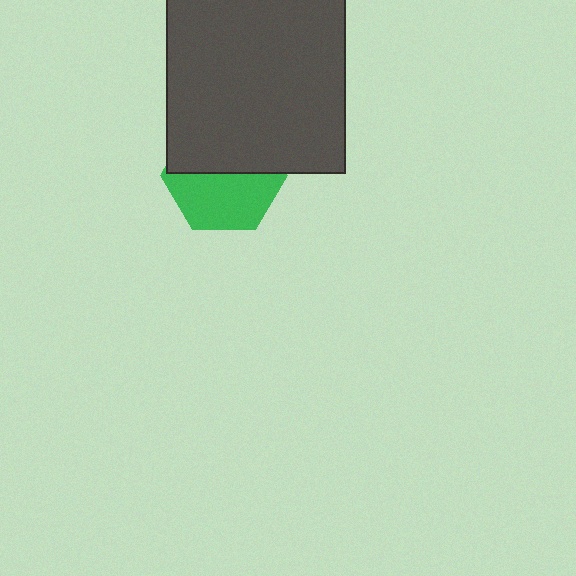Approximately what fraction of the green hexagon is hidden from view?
Roughly 48% of the green hexagon is hidden behind the dark gray square.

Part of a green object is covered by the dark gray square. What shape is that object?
It is a hexagon.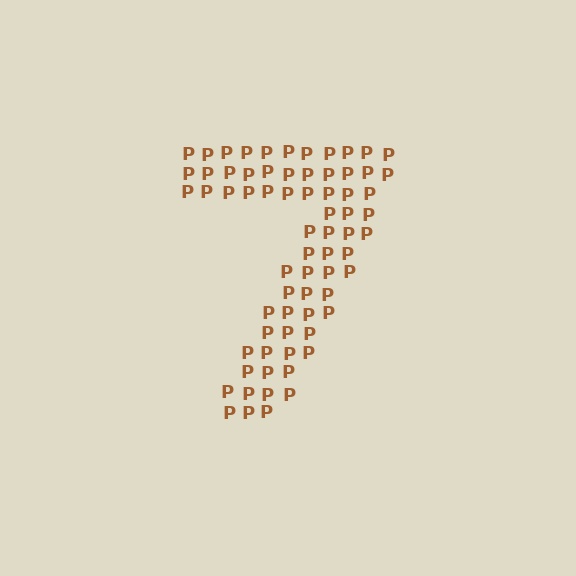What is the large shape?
The large shape is the digit 7.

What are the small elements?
The small elements are letter P's.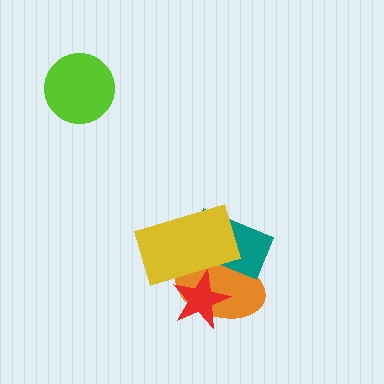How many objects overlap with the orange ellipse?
3 objects overlap with the orange ellipse.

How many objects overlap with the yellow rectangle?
3 objects overlap with the yellow rectangle.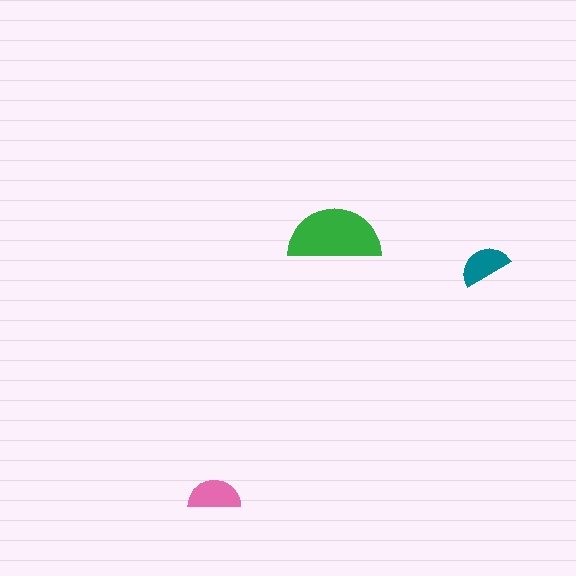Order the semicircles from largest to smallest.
the green one, the pink one, the teal one.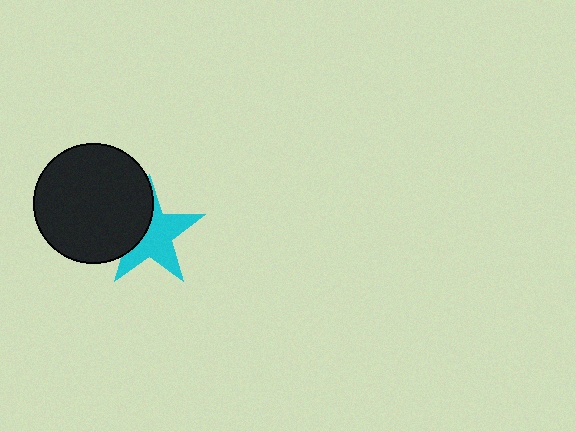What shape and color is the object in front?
The object in front is a black circle.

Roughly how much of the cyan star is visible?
About half of it is visible (roughly 62%).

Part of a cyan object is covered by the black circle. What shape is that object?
It is a star.